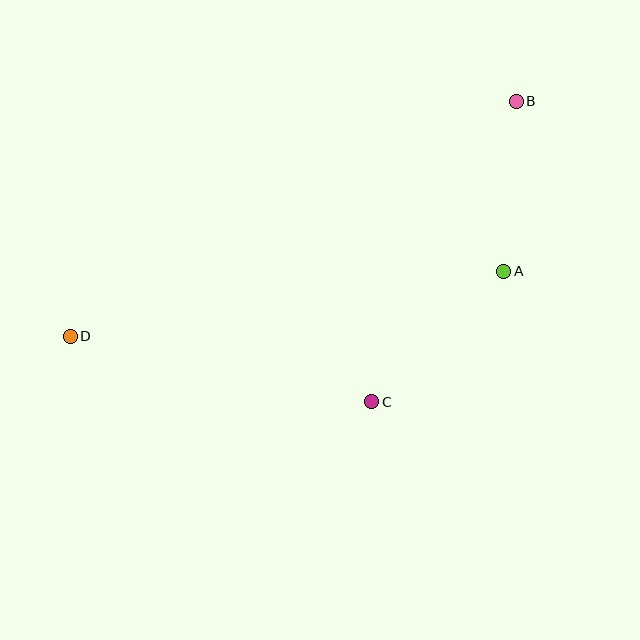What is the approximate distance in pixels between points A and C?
The distance between A and C is approximately 185 pixels.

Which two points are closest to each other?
Points A and B are closest to each other.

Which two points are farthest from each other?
Points B and D are farthest from each other.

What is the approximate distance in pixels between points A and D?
The distance between A and D is approximately 438 pixels.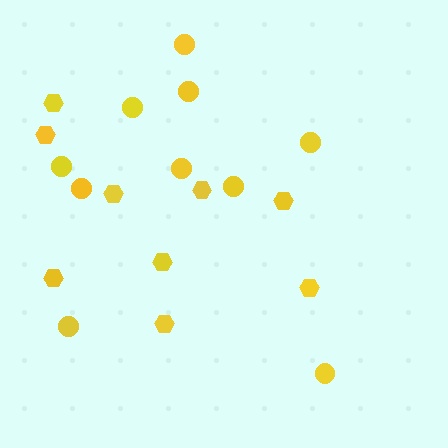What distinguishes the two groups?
There are 2 groups: one group of circles (10) and one group of hexagons (9).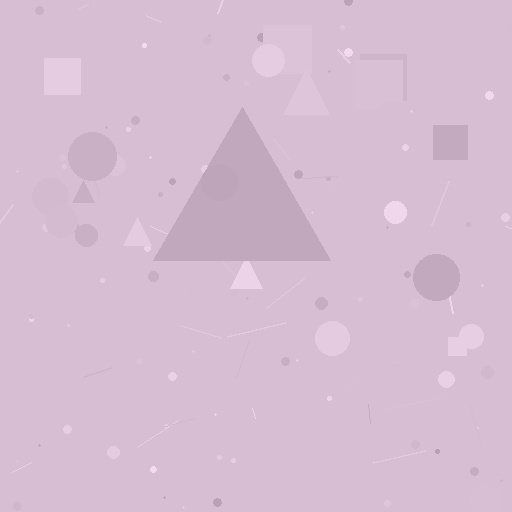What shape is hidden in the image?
A triangle is hidden in the image.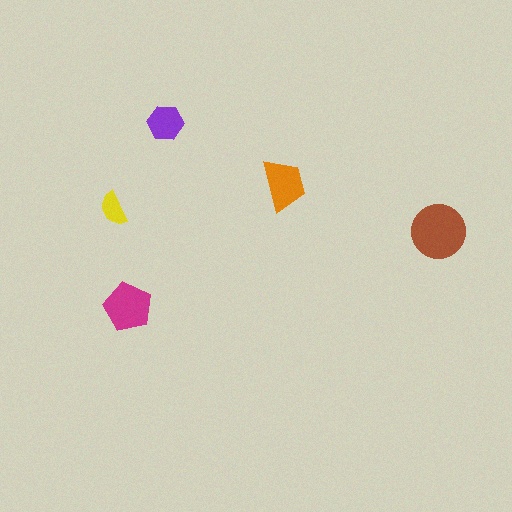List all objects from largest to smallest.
The brown circle, the magenta pentagon, the orange trapezoid, the purple hexagon, the yellow semicircle.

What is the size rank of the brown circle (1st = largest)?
1st.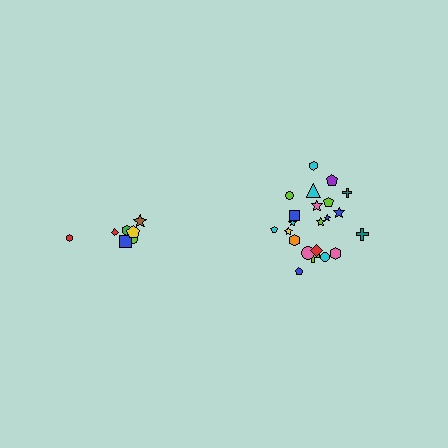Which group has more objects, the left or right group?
The right group.